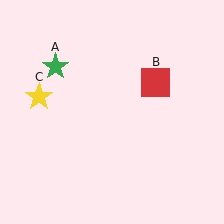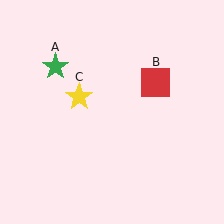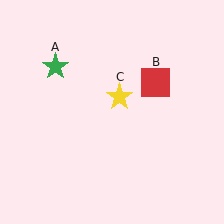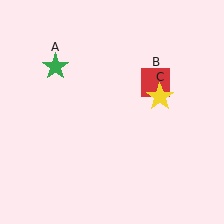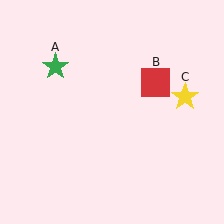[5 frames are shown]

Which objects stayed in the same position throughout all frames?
Green star (object A) and red square (object B) remained stationary.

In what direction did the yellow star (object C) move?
The yellow star (object C) moved right.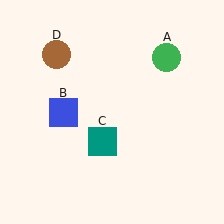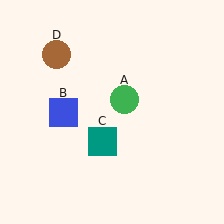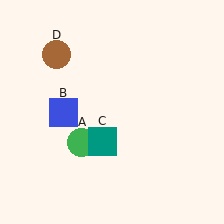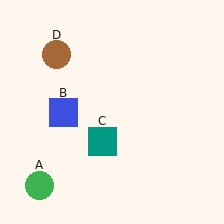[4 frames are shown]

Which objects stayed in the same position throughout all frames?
Blue square (object B) and teal square (object C) and brown circle (object D) remained stationary.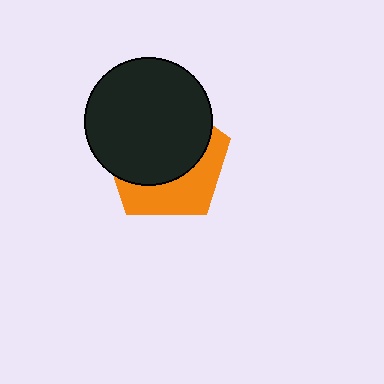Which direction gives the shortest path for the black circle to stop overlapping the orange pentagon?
Moving up gives the shortest separation.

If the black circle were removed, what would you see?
You would see the complete orange pentagon.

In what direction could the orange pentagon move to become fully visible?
The orange pentagon could move down. That would shift it out from behind the black circle entirely.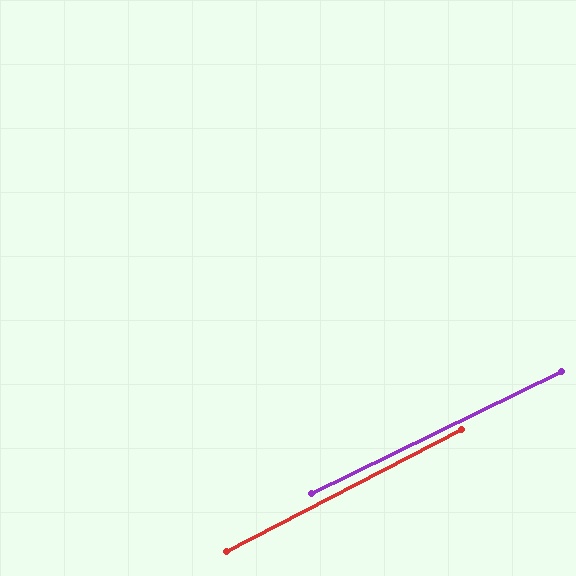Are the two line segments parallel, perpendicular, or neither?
Parallel — their directions differ by only 1.5°.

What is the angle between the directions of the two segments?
Approximately 1 degree.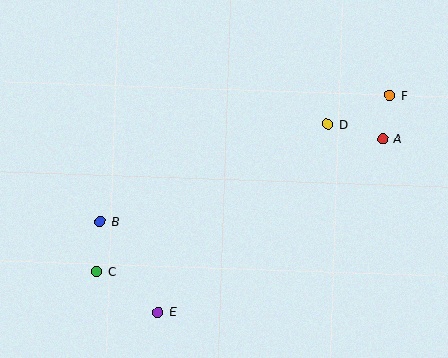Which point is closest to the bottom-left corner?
Point C is closest to the bottom-left corner.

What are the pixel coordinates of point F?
Point F is at (390, 95).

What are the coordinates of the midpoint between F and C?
The midpoint between F and C is at (243, 183).